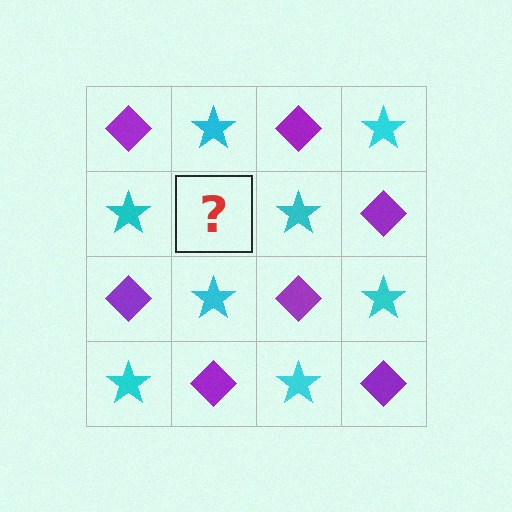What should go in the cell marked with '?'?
The missing cell should contain a purple diamond.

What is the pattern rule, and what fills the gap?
The rule is that it alternates purple diamond and cyan star in a checkerboard pattern. The gap should be filled with a purple diamond.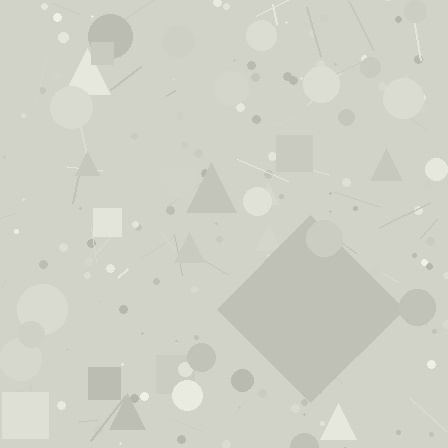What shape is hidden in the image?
A diamond is hidden in the image.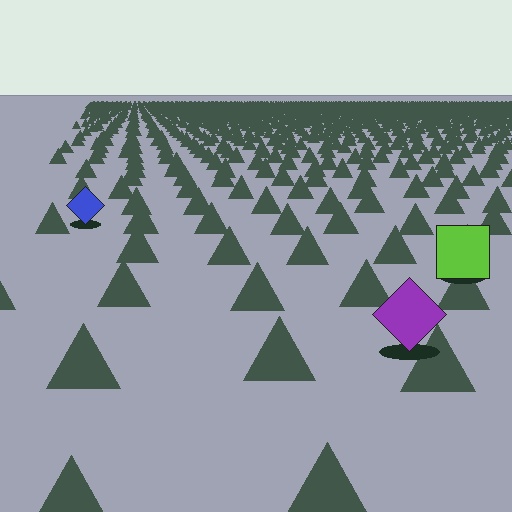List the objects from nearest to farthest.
From nearest to farthest: the purple diamond, the lime square, the blue diamond.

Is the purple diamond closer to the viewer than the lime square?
Yes. The purple diamond is closer — you can tell from the texture gradient: the ground texture is coarser near it.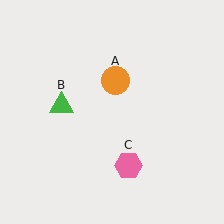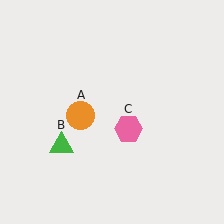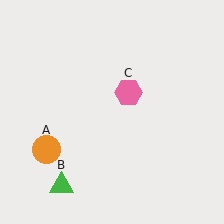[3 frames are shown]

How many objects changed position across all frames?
3 objects changed position: orange circle (object A), green triangle (object B), pink hexagon (object C).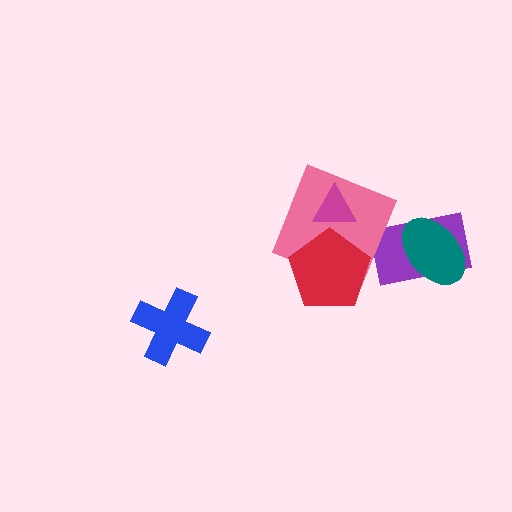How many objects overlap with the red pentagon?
1 object overlaps with the red pentagon.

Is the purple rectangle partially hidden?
Yes, it is partially covered by another shape.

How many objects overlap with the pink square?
2 objects overlap with the pink square.